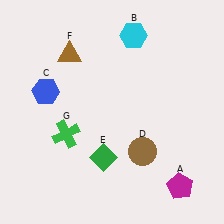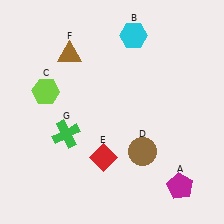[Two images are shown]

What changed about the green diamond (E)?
In Image 1, E is green. In Image 2, it changed to red.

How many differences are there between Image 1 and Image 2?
There are 2 differences between the two images.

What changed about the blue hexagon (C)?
In Image 1, C is blue. In Image 2, it changed to lime.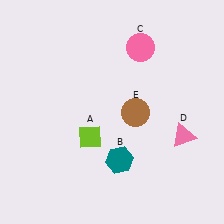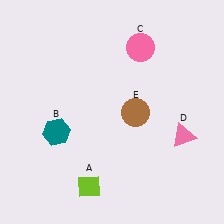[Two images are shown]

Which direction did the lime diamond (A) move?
The lime diamond (A) moved down.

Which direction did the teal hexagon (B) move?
The teal hexagon (B) moved left.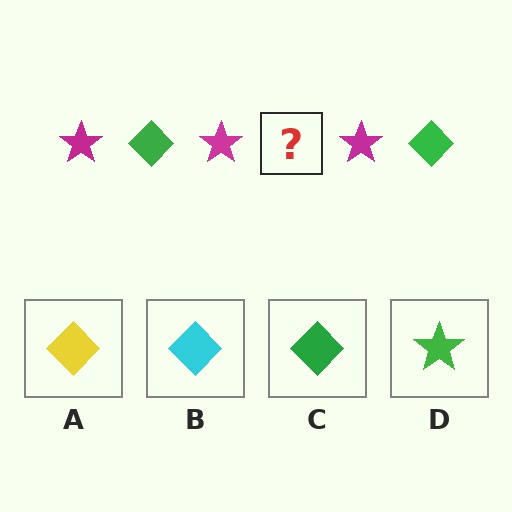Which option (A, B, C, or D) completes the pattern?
C.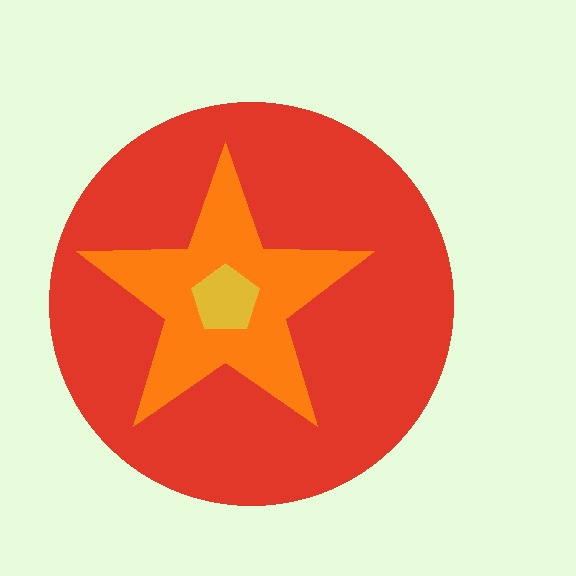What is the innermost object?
The yellow pentagon.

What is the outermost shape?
The red circle.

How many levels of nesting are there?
3.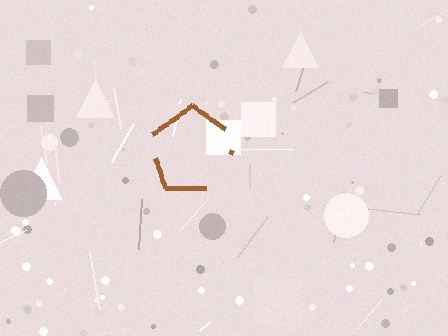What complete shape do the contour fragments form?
The contour fragments form a pentagon.